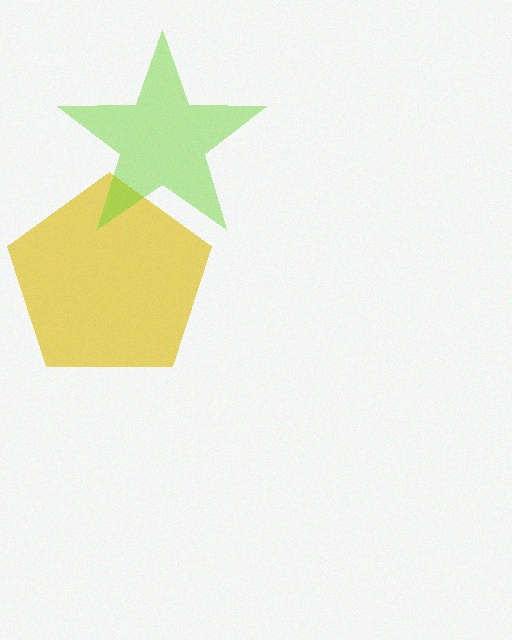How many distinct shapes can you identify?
There are 2 distinct shapes: a yellow pentagon, a lime star.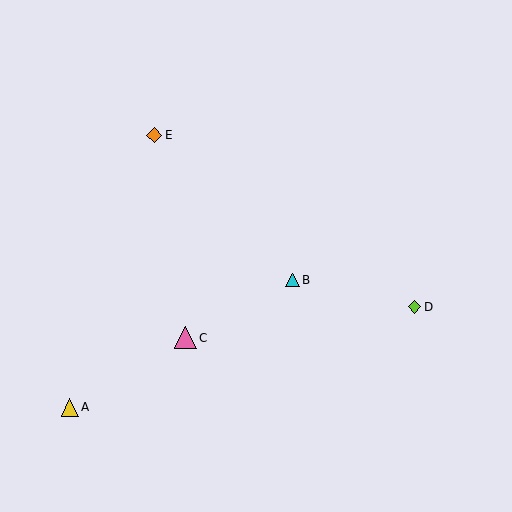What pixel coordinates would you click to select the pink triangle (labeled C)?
Click at (185, 338) to select the pink triangle C.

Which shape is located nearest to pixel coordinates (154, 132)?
The orange diamond (labeled E) at (154, 135) is nearest to that location.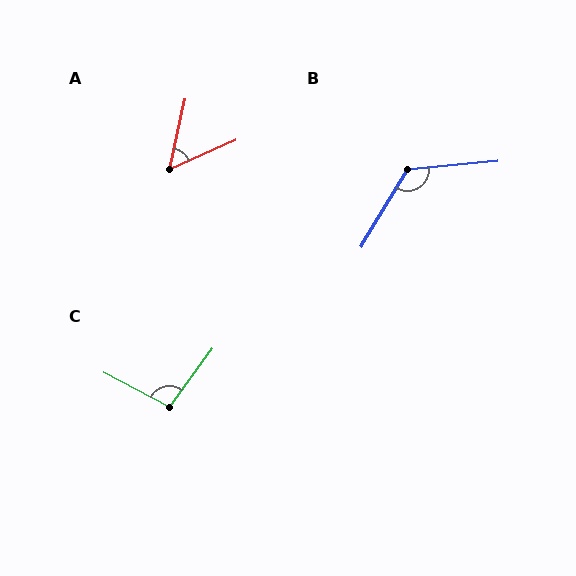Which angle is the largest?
B, at approximately 126 degrees.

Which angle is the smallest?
A, at approximately 54 degrees.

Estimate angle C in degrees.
Approximately 98 degrees.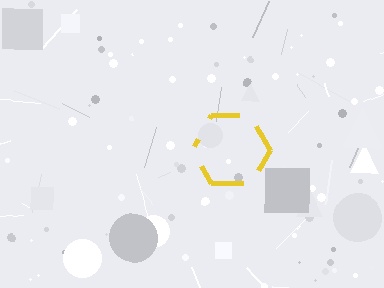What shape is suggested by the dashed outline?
The dashed outline suggests a hexagon.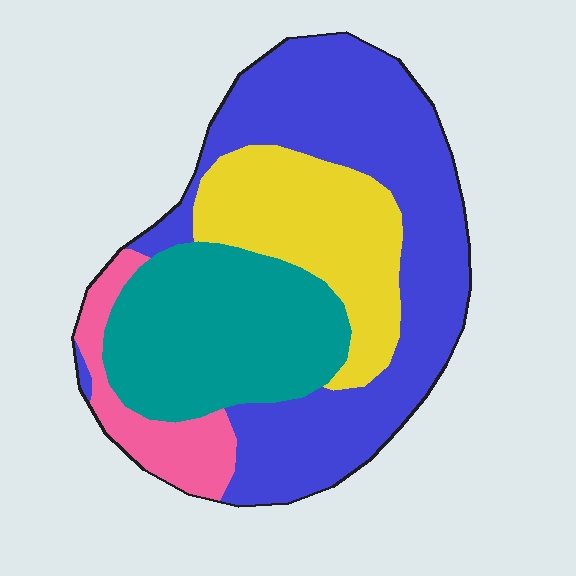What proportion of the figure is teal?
Teal covers about 25% of the figure.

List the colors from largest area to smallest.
From largest to smallest: blue, teal, yellow, pink.